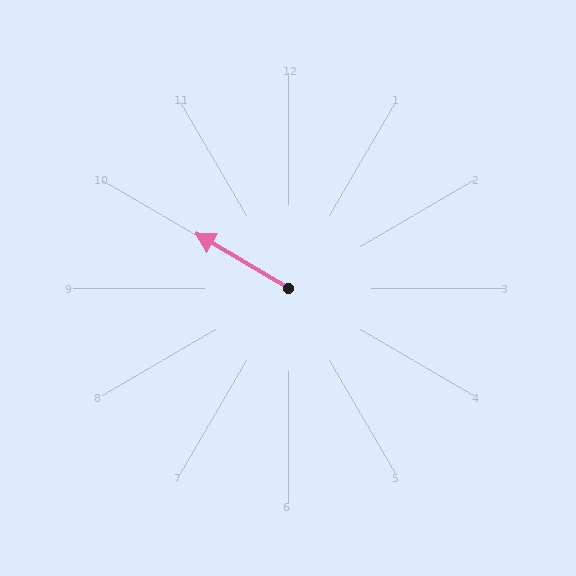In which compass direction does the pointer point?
Northwest.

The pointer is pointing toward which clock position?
Roughly 10 o'clock.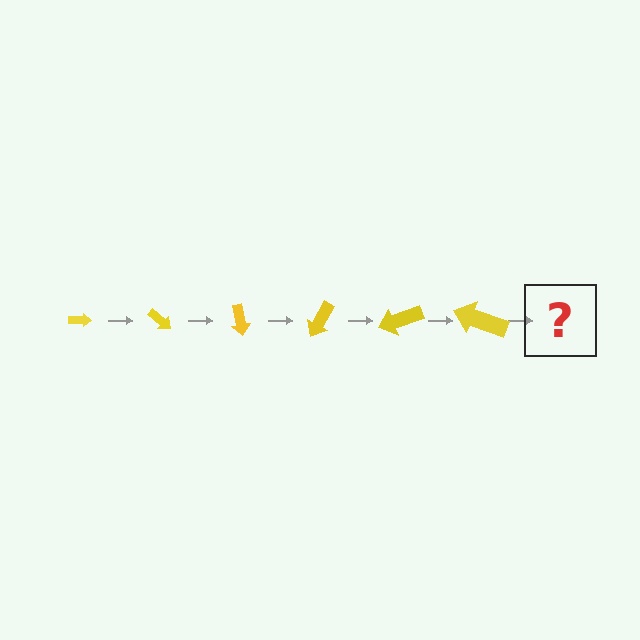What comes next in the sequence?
The next element should be an arrow, larger than the previous one and rotated 240 degrees from the start.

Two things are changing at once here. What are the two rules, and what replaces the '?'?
The two rules are that the arrow grows larger each step and it rotates 40 degrees each step. The '?' should be an arrow, larger than the previous one and rotated 240 degrees from the start.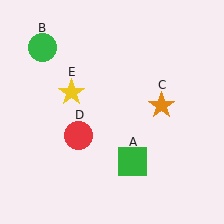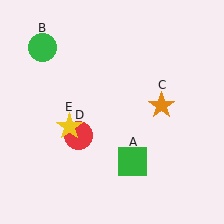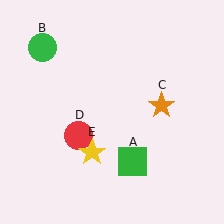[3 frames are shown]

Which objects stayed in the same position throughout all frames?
Green square (object A) and green circle (object B) and orange star (object C) and red circle (object D) remained stationary.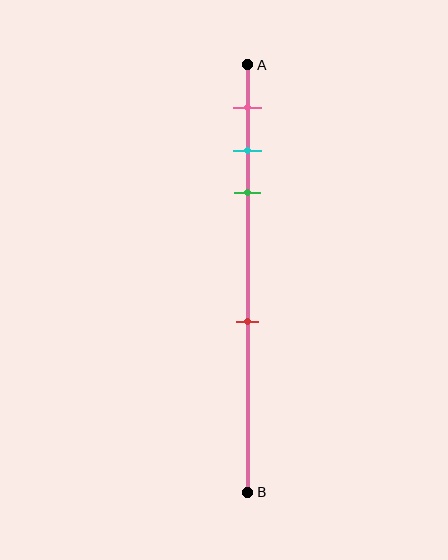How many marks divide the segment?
There are 4 marks dividing the segment.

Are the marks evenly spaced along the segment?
No, the marks are not evenly spaced.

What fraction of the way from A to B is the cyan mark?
The cyan mark is approximately 20% (0.2) of the way from A to B.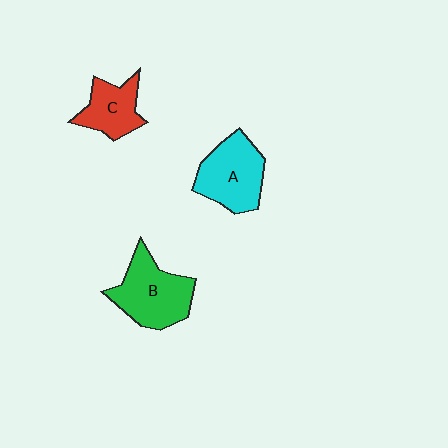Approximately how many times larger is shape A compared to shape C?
Approximately 1.4 times.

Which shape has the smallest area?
Shape C (red).